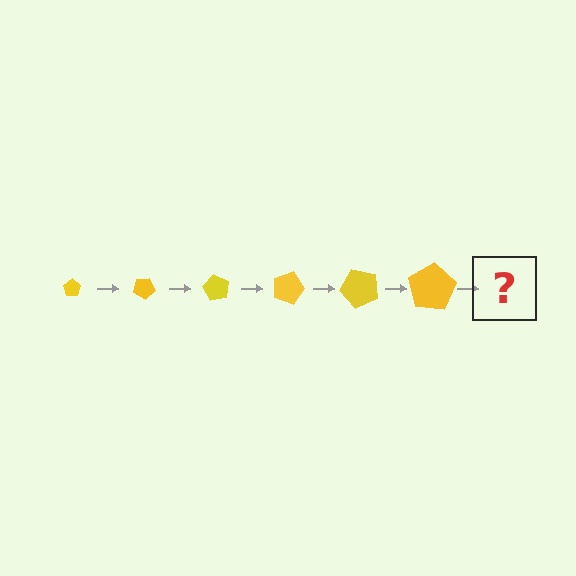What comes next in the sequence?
The next element should be a pentagon, larger than the previous one and rotated 180 degrees from the start.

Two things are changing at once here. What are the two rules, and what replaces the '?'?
The two rules are that the pentagon grows larger each step and it rotates 30 degrees each step. The '?' should be a pentagon, larger than the previous one and rotated 180 degrees from the start.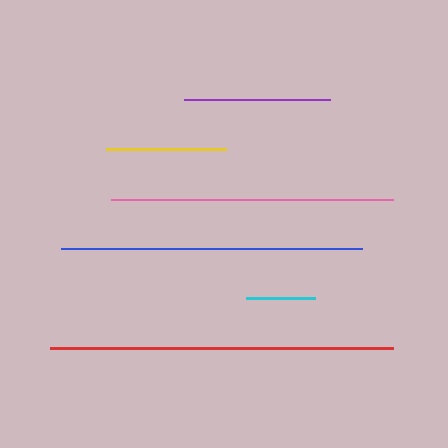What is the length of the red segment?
The red segment is approximately 343 pixels long.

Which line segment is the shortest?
The cyan line is the shortest at approximately 68 pixels.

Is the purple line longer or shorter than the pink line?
The pink line is longer than the purple line.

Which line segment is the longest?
The red line is the longest at approximately 343 pixels.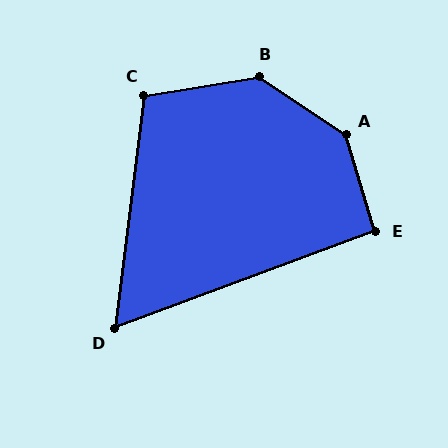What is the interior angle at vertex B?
Approximately 137 degrees (obtuse).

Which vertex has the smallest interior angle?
D, at approximately 62 degrees.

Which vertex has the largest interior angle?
A, at approximately 141 degrees.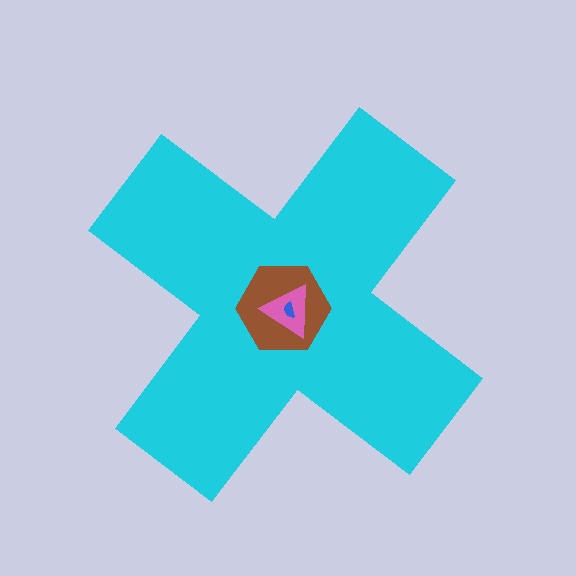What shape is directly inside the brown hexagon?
The pink triangle.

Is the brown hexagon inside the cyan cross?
Yes.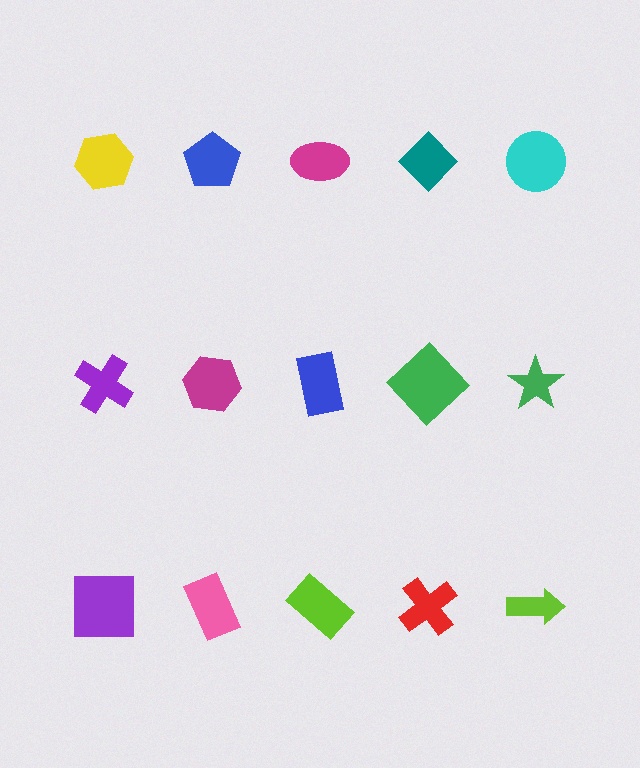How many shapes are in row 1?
5 shapes.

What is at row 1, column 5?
A cyan circle.